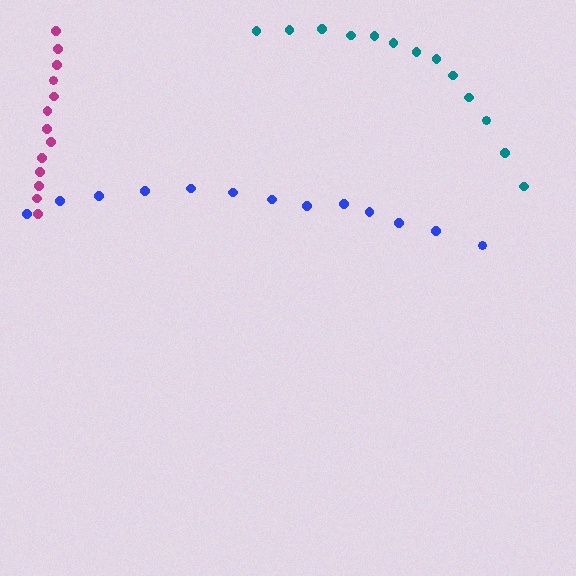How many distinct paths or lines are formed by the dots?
There are 3 distinct paths.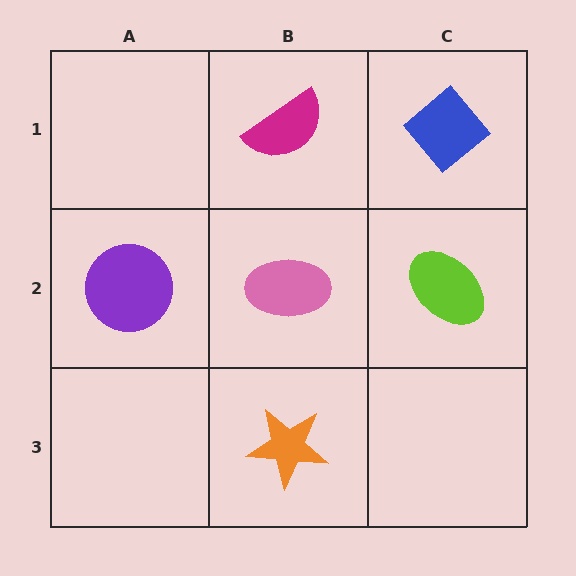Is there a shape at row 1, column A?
No, that cell is empty.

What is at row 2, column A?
A purple circle.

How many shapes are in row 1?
2 shapes.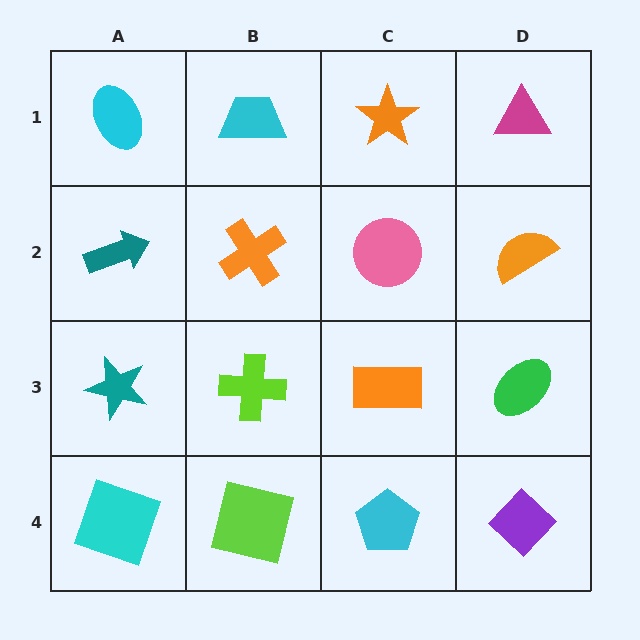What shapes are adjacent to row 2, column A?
A cyan ellipse (row 1, column A), a teal star (row 3, column A), an orange cross (row 2, column B).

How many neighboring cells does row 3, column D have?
3.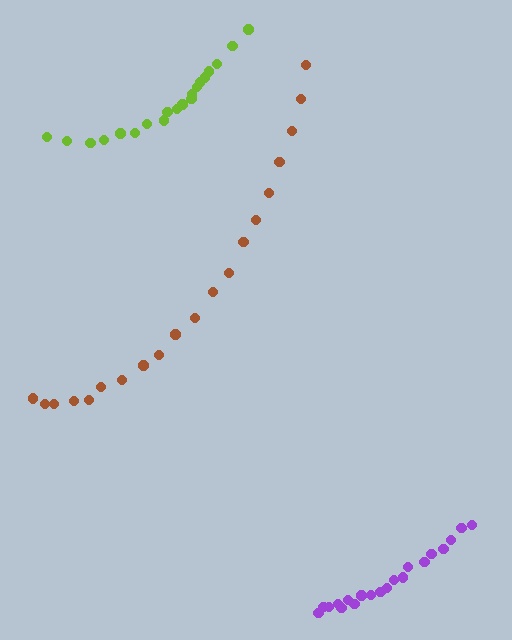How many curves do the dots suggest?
There are 3 distinct paths.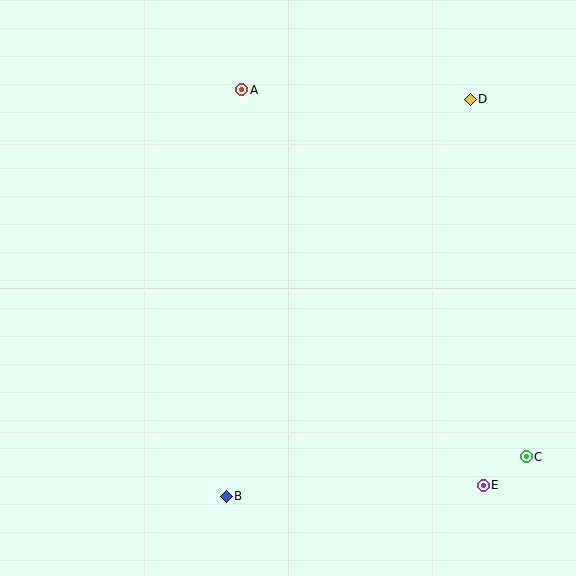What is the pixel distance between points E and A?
The distance between E and A is 463 pixels.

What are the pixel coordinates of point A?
Point A is at (242, 90).